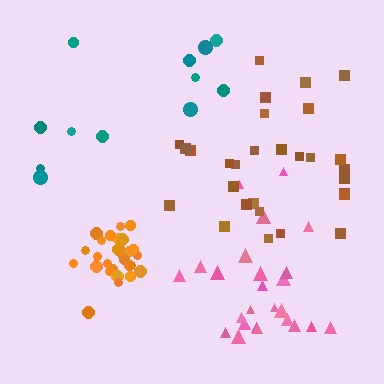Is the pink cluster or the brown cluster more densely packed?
Pink.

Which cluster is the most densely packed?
Orange.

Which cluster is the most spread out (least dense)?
Teal.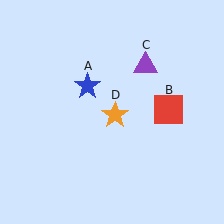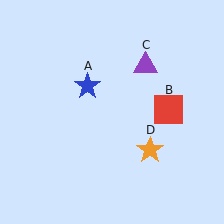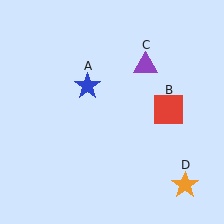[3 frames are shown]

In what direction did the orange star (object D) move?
The orange star (object D) moved down and to the right.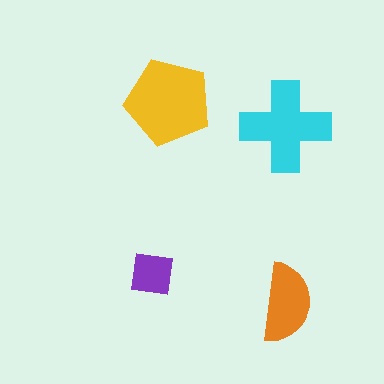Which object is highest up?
The yellow pentagon is topmost.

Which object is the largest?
The yellow pentagon.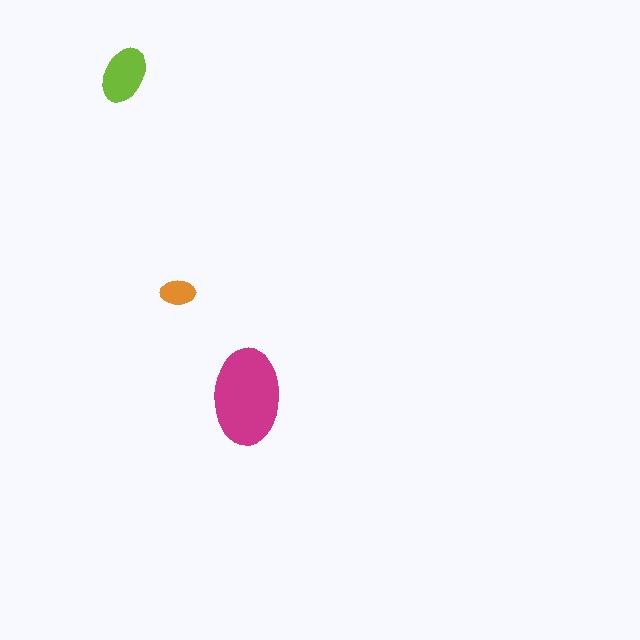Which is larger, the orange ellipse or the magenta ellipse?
The magenta one.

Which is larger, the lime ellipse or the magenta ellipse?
The magenta one.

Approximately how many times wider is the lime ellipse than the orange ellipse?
About 1.5 times wider.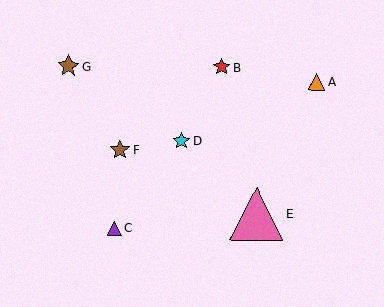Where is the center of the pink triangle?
The center of the pink triangle is at (257, 214).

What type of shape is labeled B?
Shape B is a red star.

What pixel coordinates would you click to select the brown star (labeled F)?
Click at (120, 150) to select the brown star F.